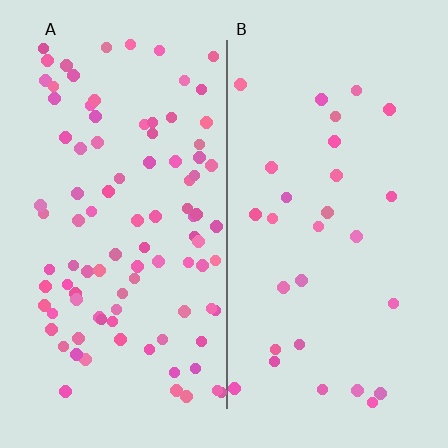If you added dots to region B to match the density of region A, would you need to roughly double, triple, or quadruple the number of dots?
Approximately triple.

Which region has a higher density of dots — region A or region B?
A (the left).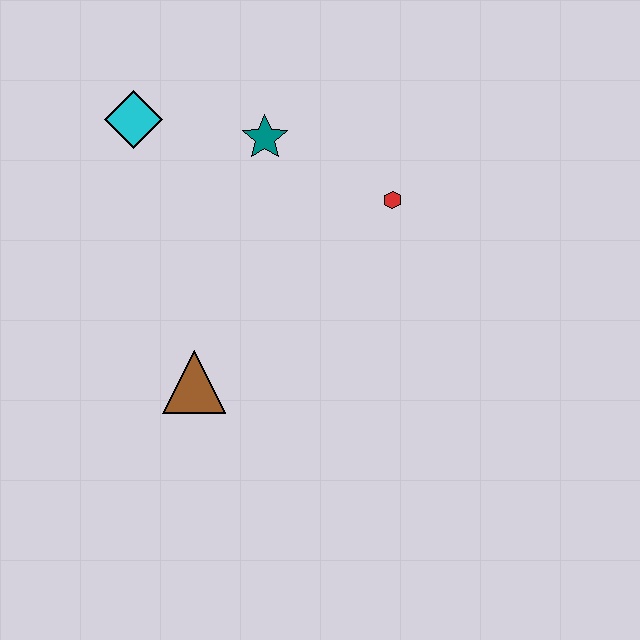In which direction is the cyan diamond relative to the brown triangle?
The cyan diamond is above the brown triangle.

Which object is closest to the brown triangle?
The teal star is closest to the brown triangle.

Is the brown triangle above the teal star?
No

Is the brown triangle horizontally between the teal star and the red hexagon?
No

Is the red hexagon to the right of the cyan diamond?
Yes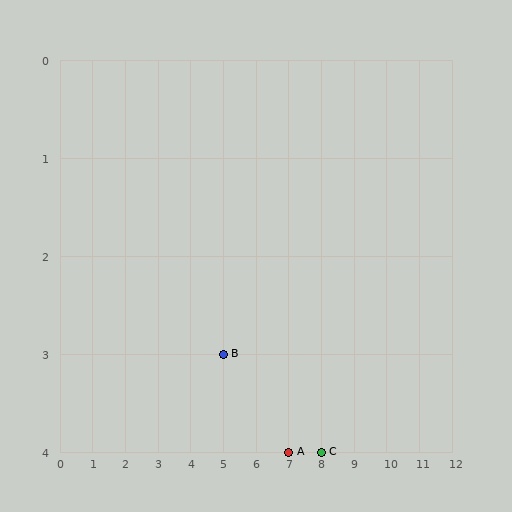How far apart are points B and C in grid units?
Points B and C are 3 columns and 1 row apart (about 3.2 grid units diagonally).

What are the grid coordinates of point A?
Point A is at grid coordinates (7, 4).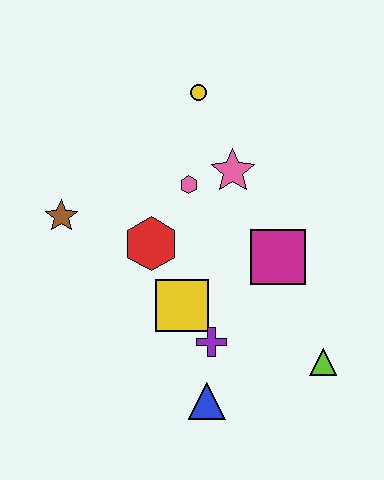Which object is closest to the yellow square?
The purple cross is closest to the yellow square.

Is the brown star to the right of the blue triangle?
No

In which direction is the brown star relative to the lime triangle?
The brown star is to the left of the lime triangle.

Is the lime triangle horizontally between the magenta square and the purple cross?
No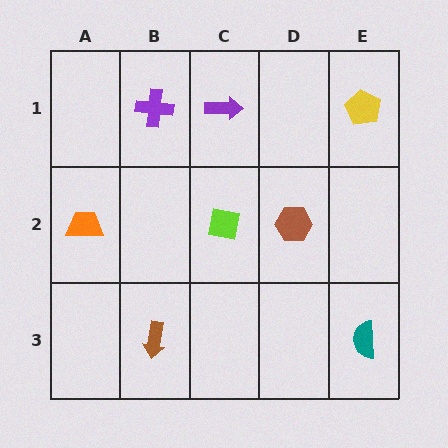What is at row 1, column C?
A purple arrow.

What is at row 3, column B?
A brown arrow.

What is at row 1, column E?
A yellow pentagon.